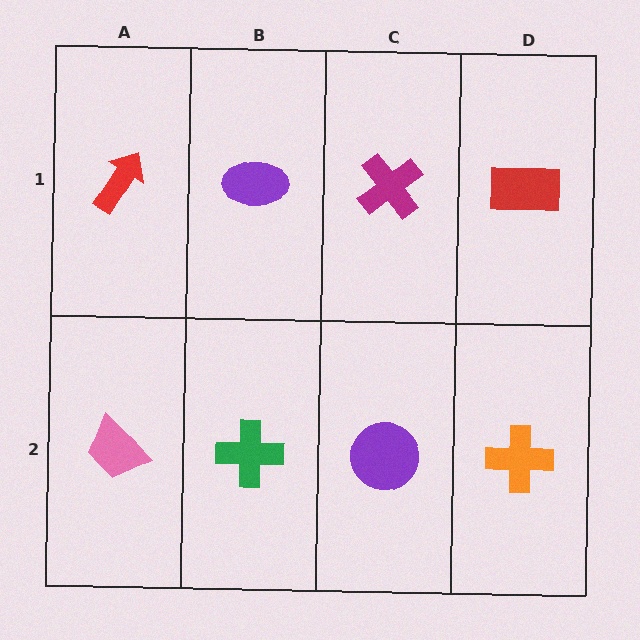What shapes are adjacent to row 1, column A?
A pink trapezoid (row 2, column A), a purple ellipse (row 1, column B).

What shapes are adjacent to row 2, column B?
A purple ellipse (row 1, column B), a pink trapezoid (row 2, column A), a purple circle (row 2, column C).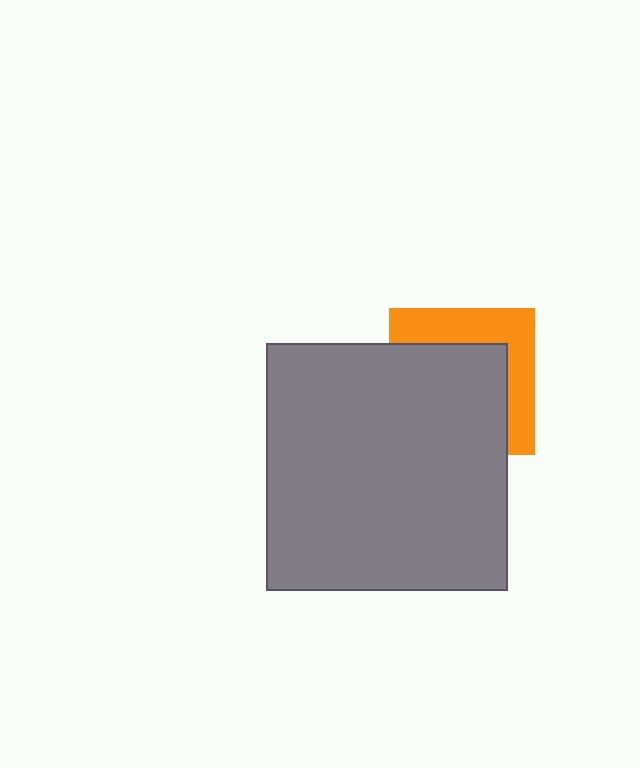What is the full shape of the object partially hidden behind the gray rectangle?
The partially hidden object is an orange square.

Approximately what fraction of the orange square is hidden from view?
Roughly 61% of the orange square is hidden behind the gray rectangle.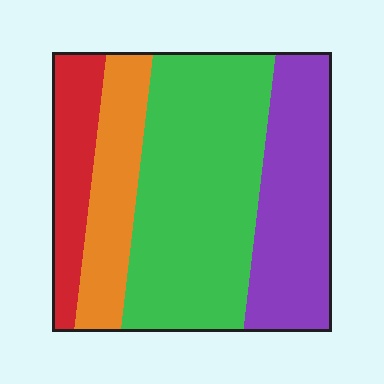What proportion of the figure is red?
Red covers 14% of the figure.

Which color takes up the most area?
Green, at roughly 45%.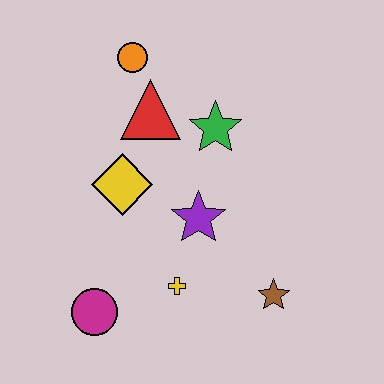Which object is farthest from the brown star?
The orange circle is farthest from the brown star.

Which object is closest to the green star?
The red triangle is closest to the green star.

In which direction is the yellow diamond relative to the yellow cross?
The yellow diamond is above the yellow cross.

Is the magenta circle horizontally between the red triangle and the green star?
No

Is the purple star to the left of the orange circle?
No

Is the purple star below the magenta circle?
No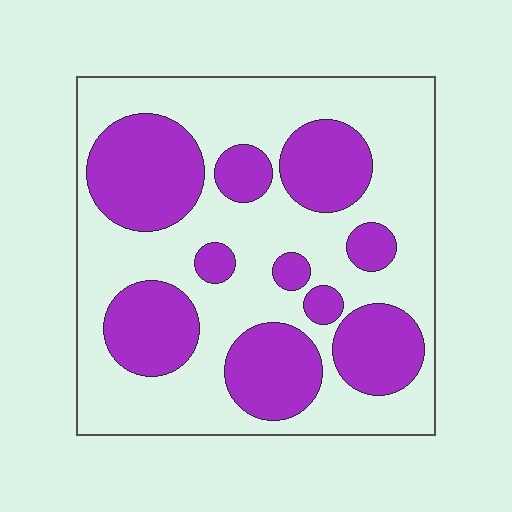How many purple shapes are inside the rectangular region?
10.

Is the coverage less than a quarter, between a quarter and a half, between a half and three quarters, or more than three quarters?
Between a quarter and a half.